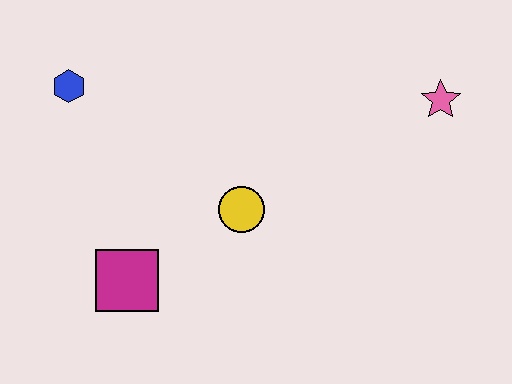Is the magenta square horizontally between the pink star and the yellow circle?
No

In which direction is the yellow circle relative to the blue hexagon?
The yellow circle is to the right of the blue hexagon.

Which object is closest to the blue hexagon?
The magenta square is closest to the blue hexagon.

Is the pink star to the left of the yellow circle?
No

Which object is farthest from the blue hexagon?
The pink star is farthest from the blue hexagon.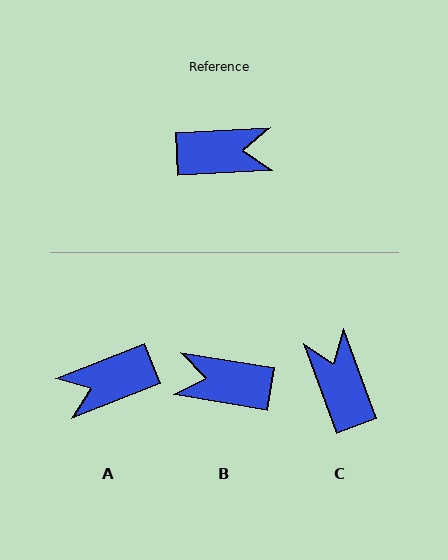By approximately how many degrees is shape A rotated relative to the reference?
Approximately 162 degrees clockwise.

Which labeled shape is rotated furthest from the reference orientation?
B, about 168 degrees away.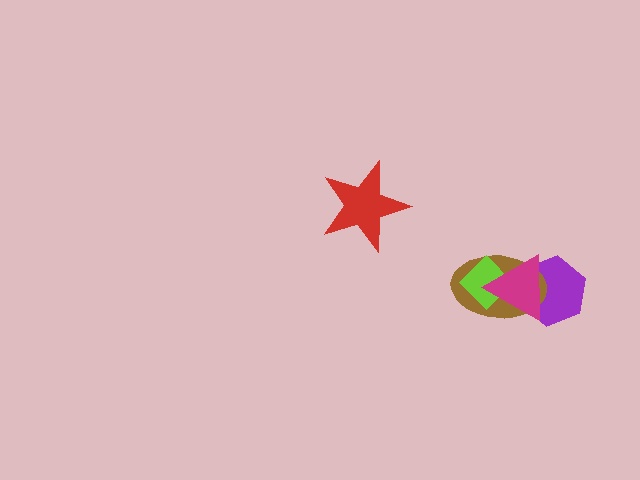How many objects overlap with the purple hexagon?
2 objects overlap with the purple hexagon.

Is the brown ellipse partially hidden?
Yes, it is partially covered by another shape.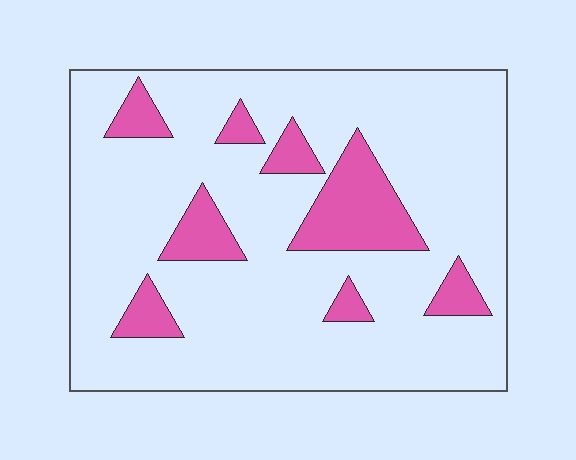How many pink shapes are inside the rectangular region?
8.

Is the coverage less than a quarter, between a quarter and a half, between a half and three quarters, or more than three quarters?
Less than a quarter.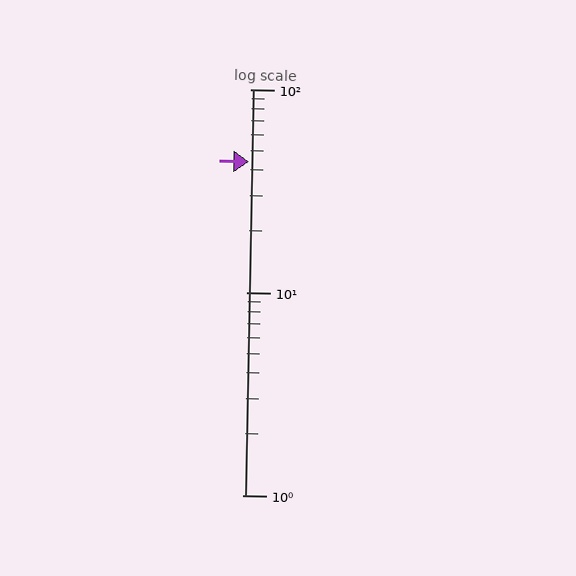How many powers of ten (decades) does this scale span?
The scale spans 2 decades, from 1 to 100.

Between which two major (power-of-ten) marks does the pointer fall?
The pointer is between 10 and 100.